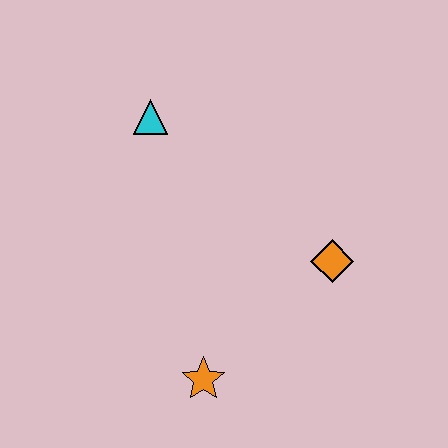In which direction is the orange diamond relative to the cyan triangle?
The orange diamond is to the right of the cyan triangle.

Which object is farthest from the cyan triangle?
The orange star is farthest from the cyan triangle.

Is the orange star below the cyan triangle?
Yes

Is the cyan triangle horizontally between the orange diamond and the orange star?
No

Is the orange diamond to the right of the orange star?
Yes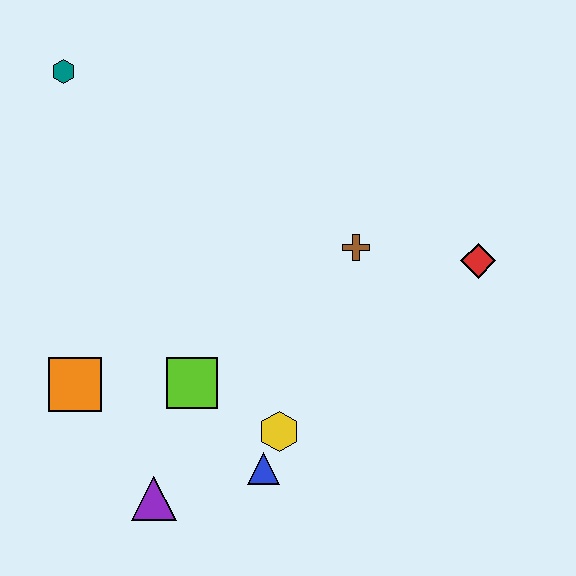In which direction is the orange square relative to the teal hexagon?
The orange square is below the teal hexagon.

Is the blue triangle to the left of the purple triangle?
No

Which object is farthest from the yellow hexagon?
The teal hexagon is farthest from the yellow hexagon.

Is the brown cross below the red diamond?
No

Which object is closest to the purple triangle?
The blue triangle is closest to the purple triangle.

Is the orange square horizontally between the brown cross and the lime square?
No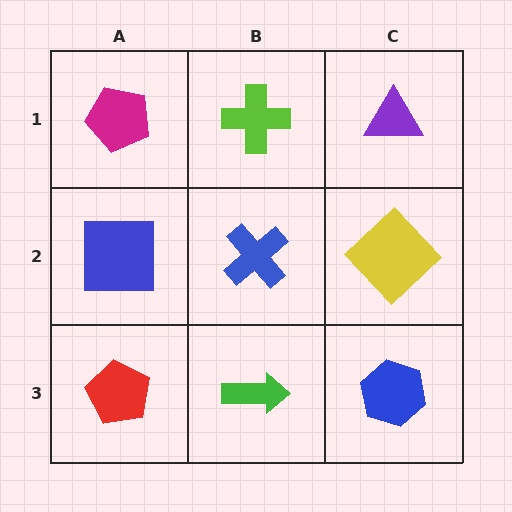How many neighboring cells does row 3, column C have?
2.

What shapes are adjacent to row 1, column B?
A blue cross (row 2, column B), a magenta pentagon (row 1, column A), a purple triangle (row 1, column C).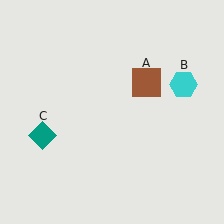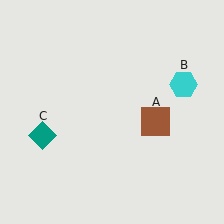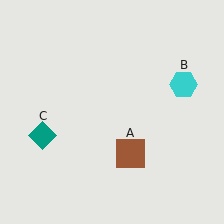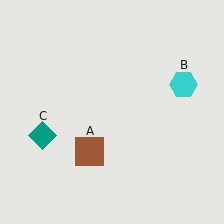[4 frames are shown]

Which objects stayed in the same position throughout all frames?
Cyan hexagon (object B) and teal diamond (object C) remained stationary.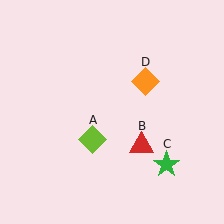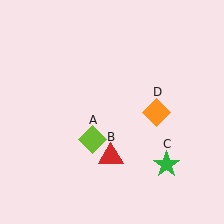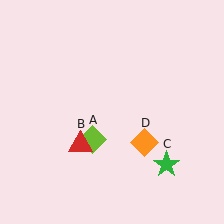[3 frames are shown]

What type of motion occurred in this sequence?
The red triangle (object B), orange diamond (object D) rotated clockwise around the center of the scene.